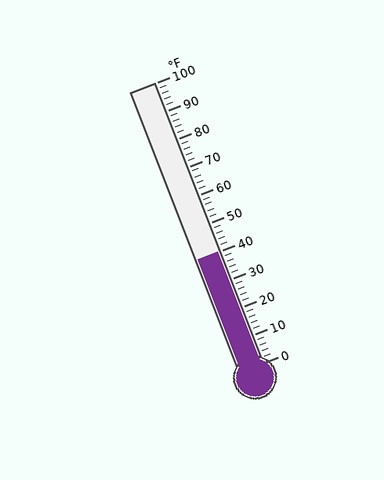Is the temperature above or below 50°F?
The temperature is below 50°F.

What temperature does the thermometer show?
The thermometer shows approximately 40°F.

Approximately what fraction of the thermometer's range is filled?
The thermometer is filled to approximately 40% of its range.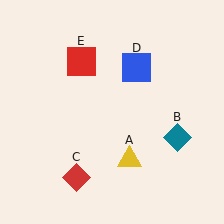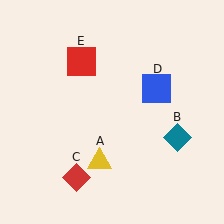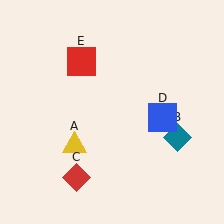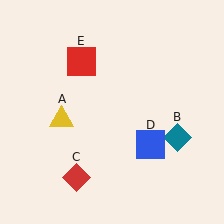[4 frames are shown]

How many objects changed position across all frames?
2 objects changed position: yellow triangle (object A), blue square (object D).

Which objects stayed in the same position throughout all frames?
Teal diamond (object B) and red diamond (object C) and red square (object E) remained stationary.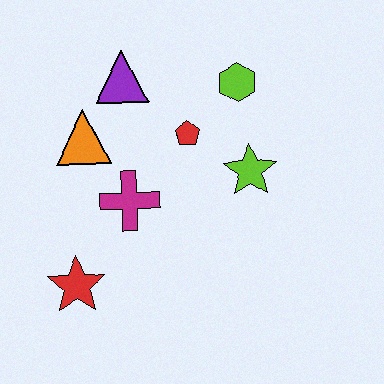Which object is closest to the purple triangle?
The orange triangle is closest to the purple triangle.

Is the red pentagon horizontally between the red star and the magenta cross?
No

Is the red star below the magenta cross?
Yes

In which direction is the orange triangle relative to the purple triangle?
The orange triangle is below the purple triangle.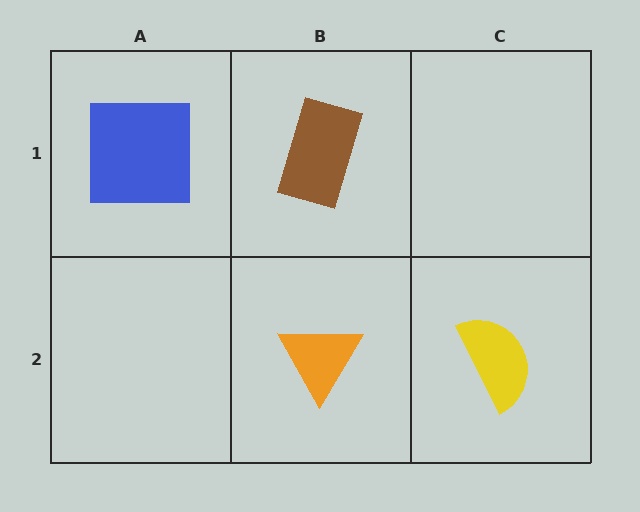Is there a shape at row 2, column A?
No, that cell is empty.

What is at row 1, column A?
A blue square.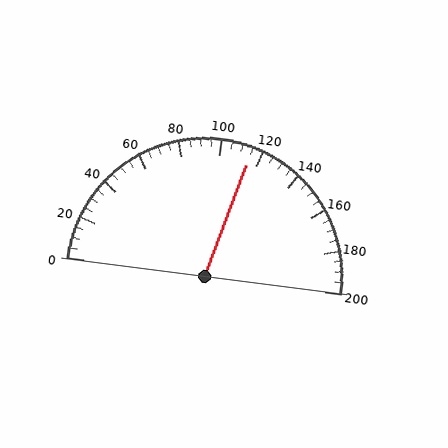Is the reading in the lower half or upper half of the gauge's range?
The reading is in the upper half of the range (0 to 200).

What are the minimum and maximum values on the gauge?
The gauge ranges from 0 to 200.